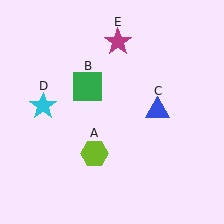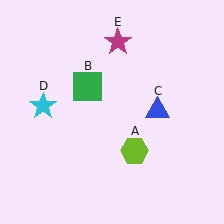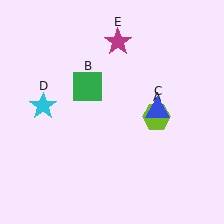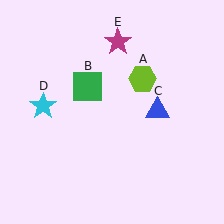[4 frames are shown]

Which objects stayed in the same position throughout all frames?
Green square (object B) and blue triangle (object C) and cyan star (object D) and magenta star (object E) remained stationary.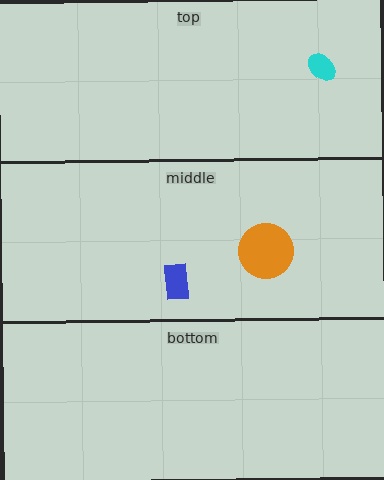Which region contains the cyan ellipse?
The top region.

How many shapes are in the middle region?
2.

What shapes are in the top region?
The cyan ellipse.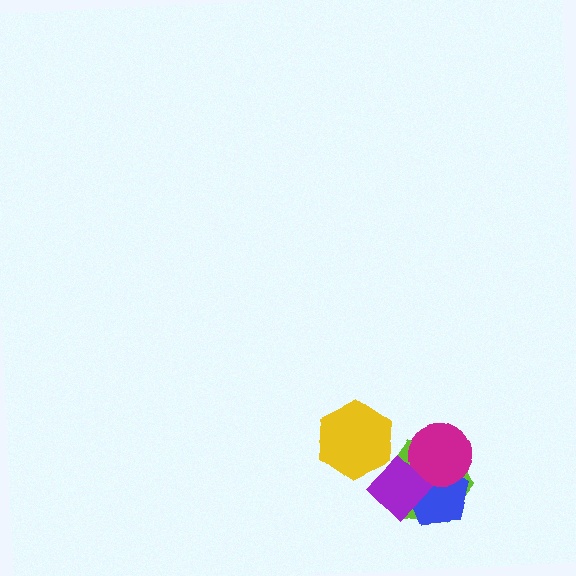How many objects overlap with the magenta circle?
3 objects overlap with the magenta circle.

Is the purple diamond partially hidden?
No, no other shape covers it.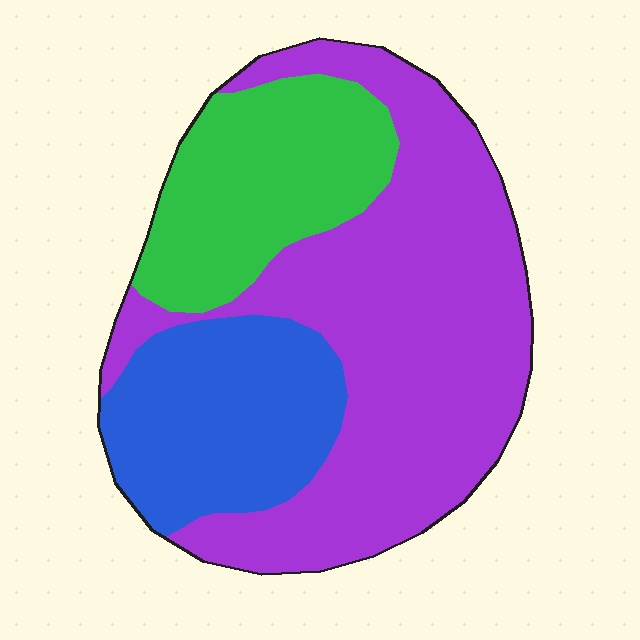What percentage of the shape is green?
Green takes up between a sixth and a third of the shape.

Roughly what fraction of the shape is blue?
Blue takes up about one quarter (1/4) of the shape.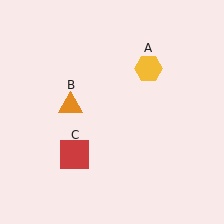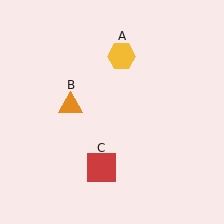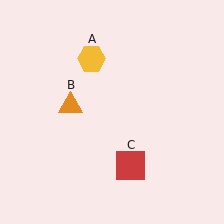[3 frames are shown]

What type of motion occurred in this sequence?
The yellow hexagon (object A), red square (object C) rotated counterclockwise around the center of the scene.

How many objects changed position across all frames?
2 objects changed position: yellow hexagon (object A), red square (object C).